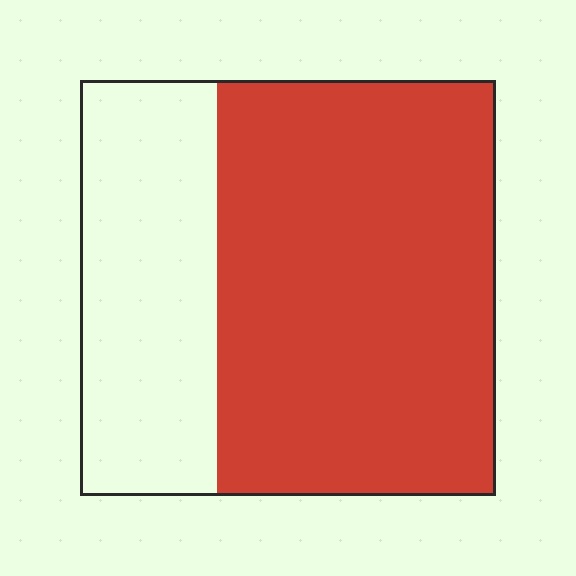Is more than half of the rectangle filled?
Yes.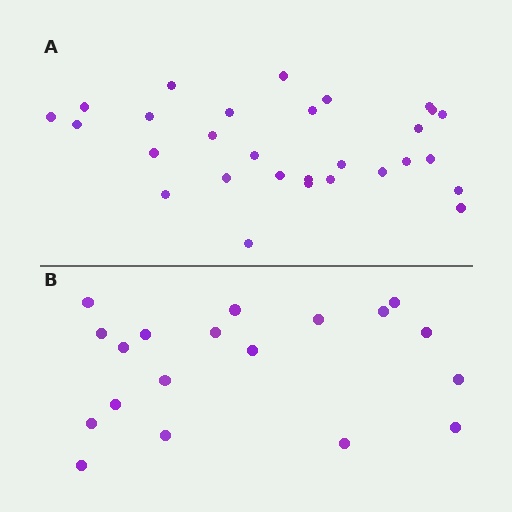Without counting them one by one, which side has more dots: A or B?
Region A (the top region) has more dots.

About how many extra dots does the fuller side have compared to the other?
Region A has roughly 10 or so more dots than region B.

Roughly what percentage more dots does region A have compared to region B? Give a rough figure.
About 55% more.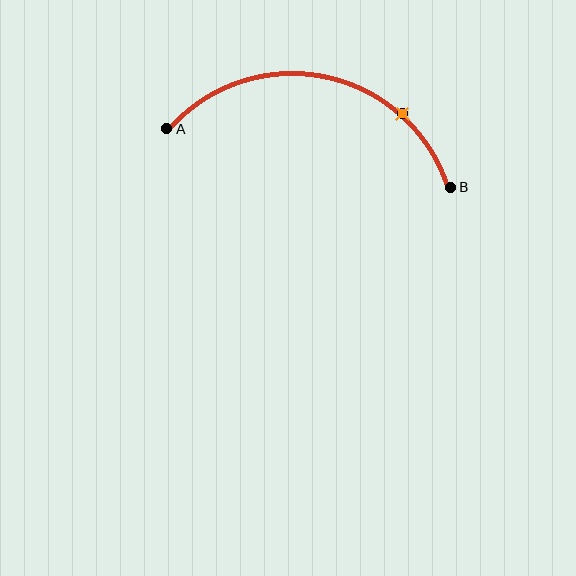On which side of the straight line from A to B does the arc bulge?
The arc bulges above the straight line connecting A and B.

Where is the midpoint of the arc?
The arc midpoint is the point on the curve farthest from the straight line joining A and B. It sits above that line.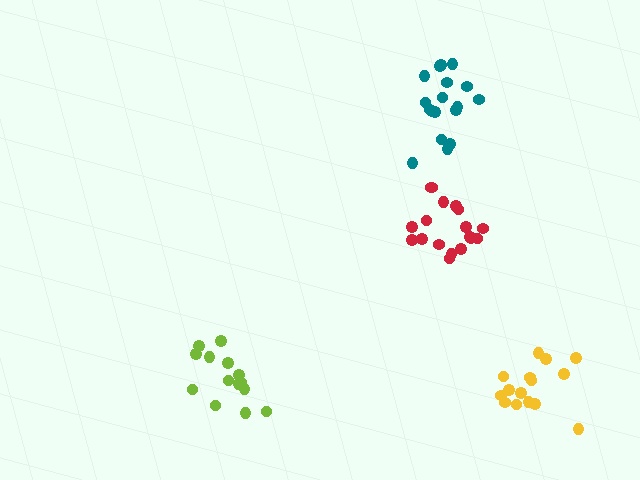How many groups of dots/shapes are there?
There are 4 groups.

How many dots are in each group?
Group 1: 15 dots, Group 2: 18 dots, Group 3: 18 dots, Group 4: 14 dots (65 total).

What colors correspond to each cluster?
The clusters are colored: yellow, teal, red, lime.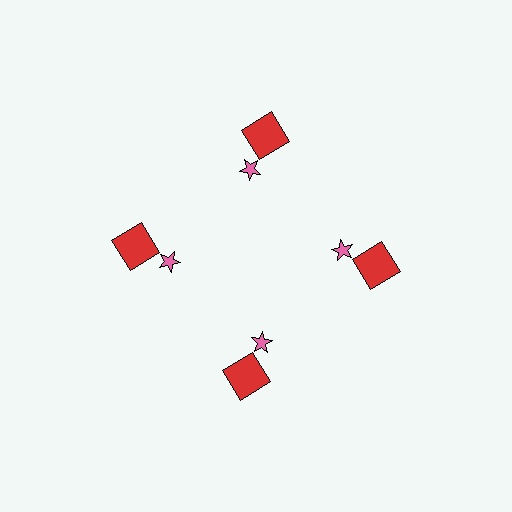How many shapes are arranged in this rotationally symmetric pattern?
There are 8 shapes, arranged in 4 groups of 2.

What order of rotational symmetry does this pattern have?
This pattern has 4-fold rotational symmetry.